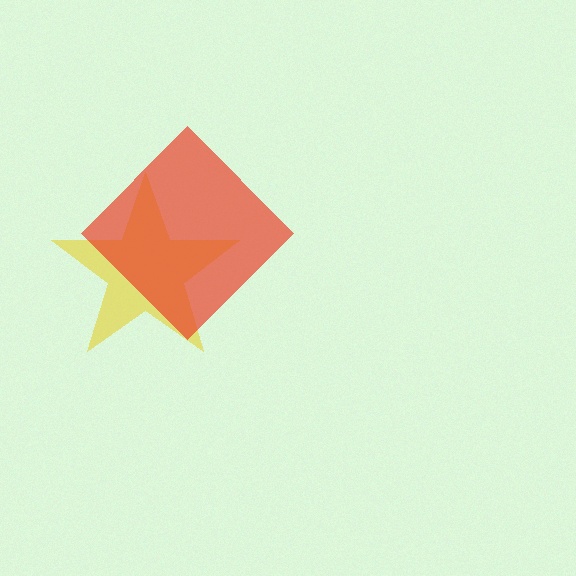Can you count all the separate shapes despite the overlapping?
Yes, there are 2 separate shapes.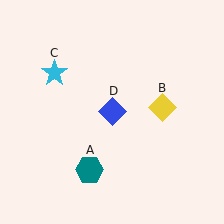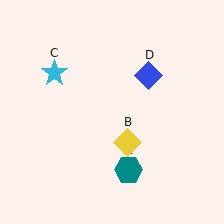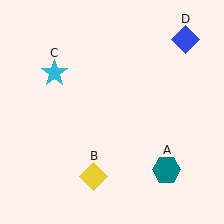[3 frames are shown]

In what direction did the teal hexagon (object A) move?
The teal hexagon (object A) moved right.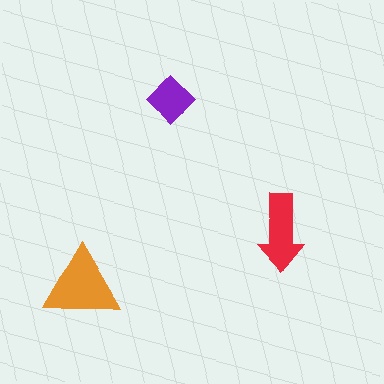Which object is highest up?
The purple diamond is topmost.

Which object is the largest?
The orange triangle.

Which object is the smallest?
The purple diamond.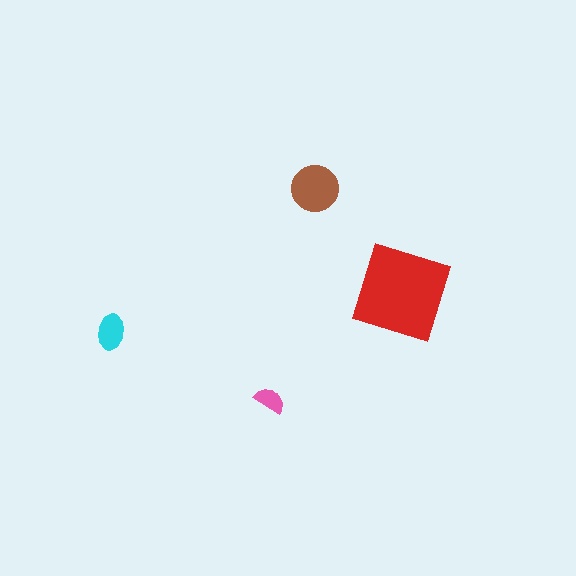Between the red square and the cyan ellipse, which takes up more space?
The red square.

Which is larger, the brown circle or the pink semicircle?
The brown circle.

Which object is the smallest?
The pink semicircle.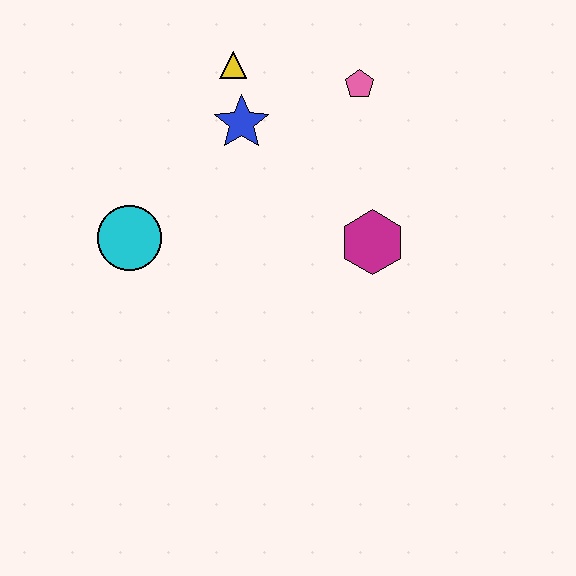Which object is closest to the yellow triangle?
The blue star is closest to the yellow triangle.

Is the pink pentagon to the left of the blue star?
No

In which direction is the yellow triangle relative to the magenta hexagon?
The yellow triangle is above the magenta hexagon.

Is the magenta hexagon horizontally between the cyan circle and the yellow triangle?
No